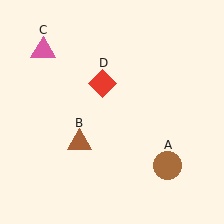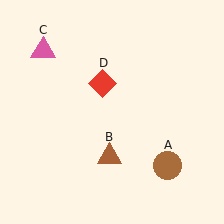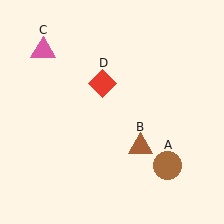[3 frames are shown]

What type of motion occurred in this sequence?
The brown triangle (object B) rotated counterclockwise around the center of the scene.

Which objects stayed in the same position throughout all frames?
Brown circle (object A) and pink triangle (object C) and red diamond (object D) remained stationary.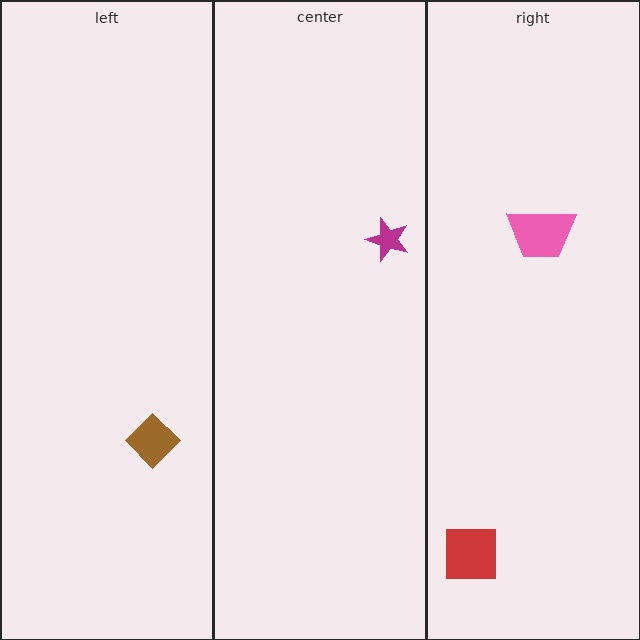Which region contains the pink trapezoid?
The right region.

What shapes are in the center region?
The magenta star.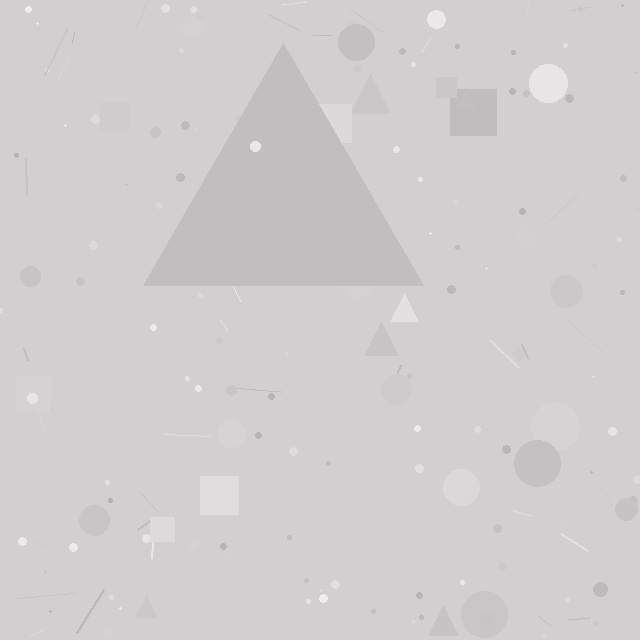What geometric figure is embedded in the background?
A triangle is embedded in the background.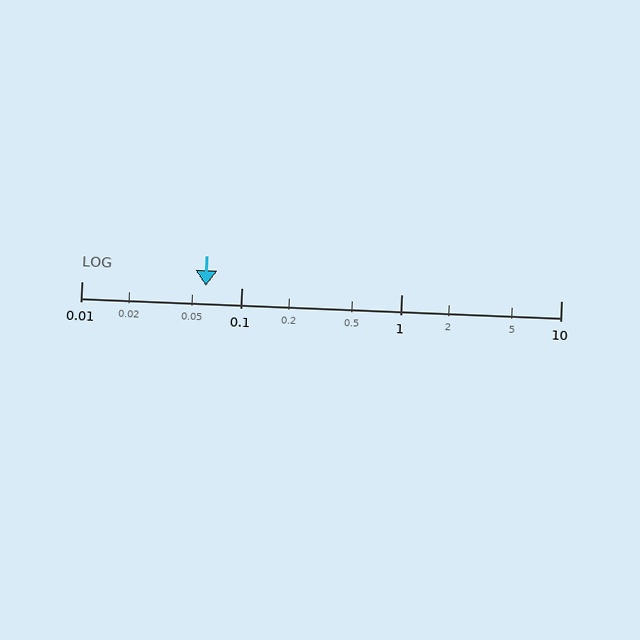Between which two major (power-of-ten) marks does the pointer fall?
The pointer is between 0.01 and 0.1.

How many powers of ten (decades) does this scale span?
The scale spans 3 decades, from 0.01 to 10.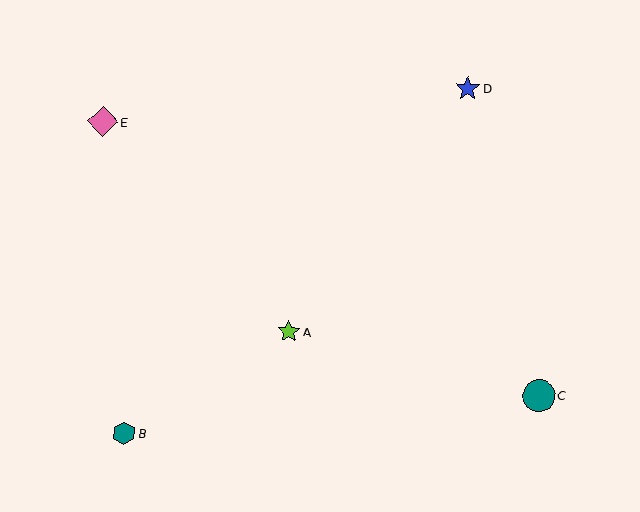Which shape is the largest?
The teal circle (labeled C) is the largest.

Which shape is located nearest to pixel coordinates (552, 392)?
The teal circle (labeled C) at (539, 396) is nearest to that location.